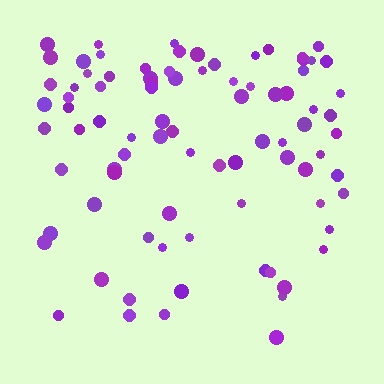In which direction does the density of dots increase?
From bottom to top, with the top side densest.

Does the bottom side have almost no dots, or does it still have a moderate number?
Still a moderate number, just noticeably fewer than the top.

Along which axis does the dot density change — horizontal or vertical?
Vertical.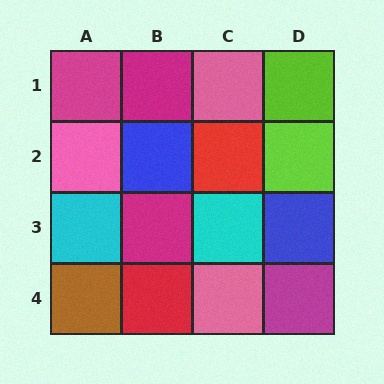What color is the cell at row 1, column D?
Lime.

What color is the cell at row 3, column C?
Cyan.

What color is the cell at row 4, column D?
Magenta.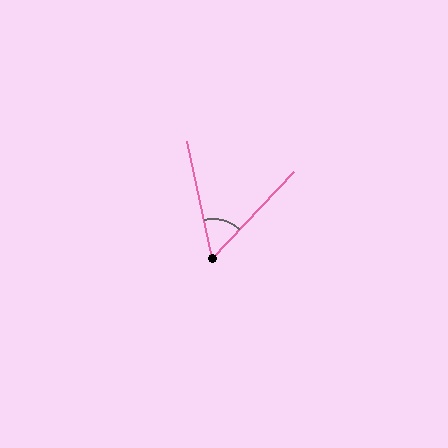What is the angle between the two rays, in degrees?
Approximately 56 degrees.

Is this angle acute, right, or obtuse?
It is acute.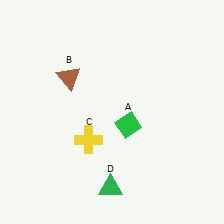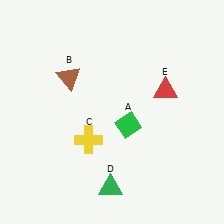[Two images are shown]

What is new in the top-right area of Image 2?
A red triangle (E) was added in the top-right area of Image 2.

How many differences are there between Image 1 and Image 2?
There is 1 difference between the two images.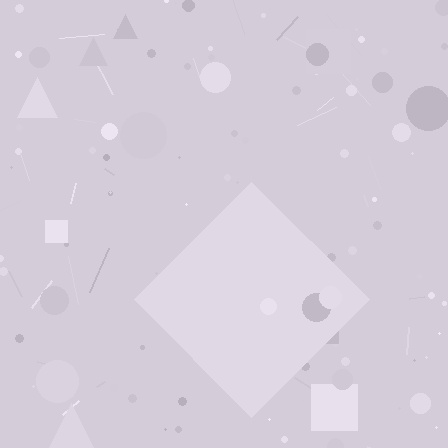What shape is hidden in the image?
A diamond is hidden in the image.